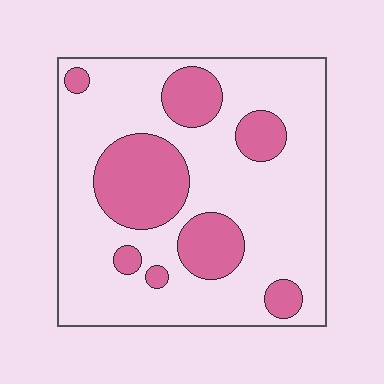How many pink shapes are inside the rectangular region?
8.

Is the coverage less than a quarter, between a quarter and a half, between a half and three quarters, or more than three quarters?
Between a quarter and a half.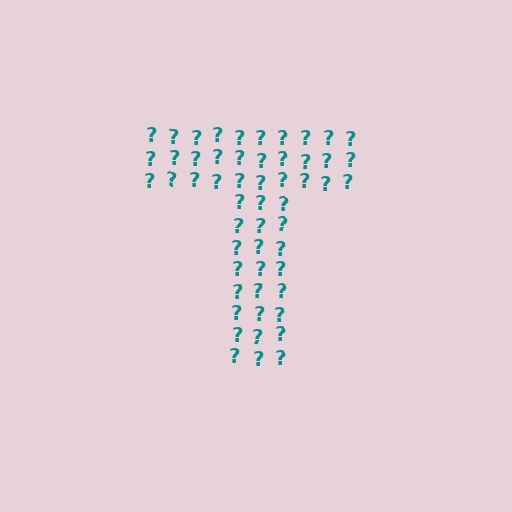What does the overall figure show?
The overall figure shows the letter T.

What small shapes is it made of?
It is made of small question marks.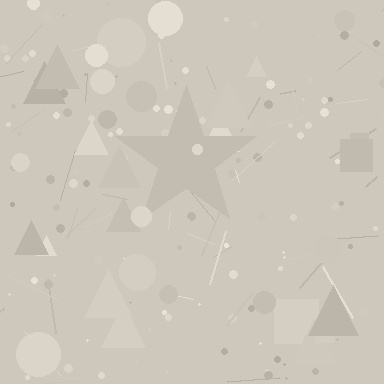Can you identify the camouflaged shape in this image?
The camouflaged shape is a star.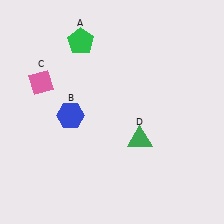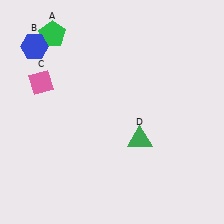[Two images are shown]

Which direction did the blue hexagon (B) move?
The blue hexagon (B) moved up.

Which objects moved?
The objects that moved are: the green pentagon (A), the blue hexagon (B).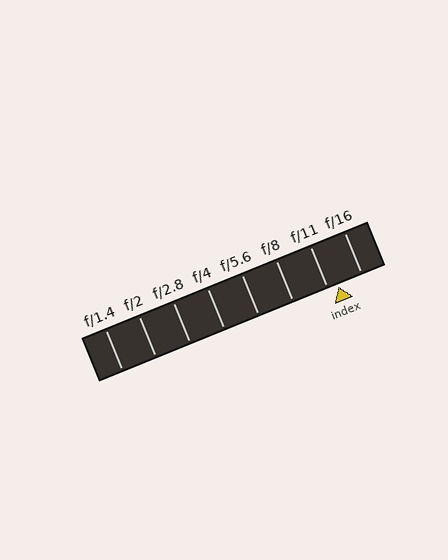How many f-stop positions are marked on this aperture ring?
There are 8 f-stop positions marked.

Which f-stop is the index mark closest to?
The index mark is closest to f/11.